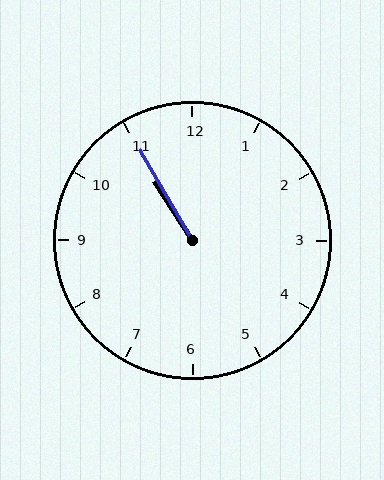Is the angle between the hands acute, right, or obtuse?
It is acute.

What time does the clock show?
10:55.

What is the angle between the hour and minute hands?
Approximately 2 degrees.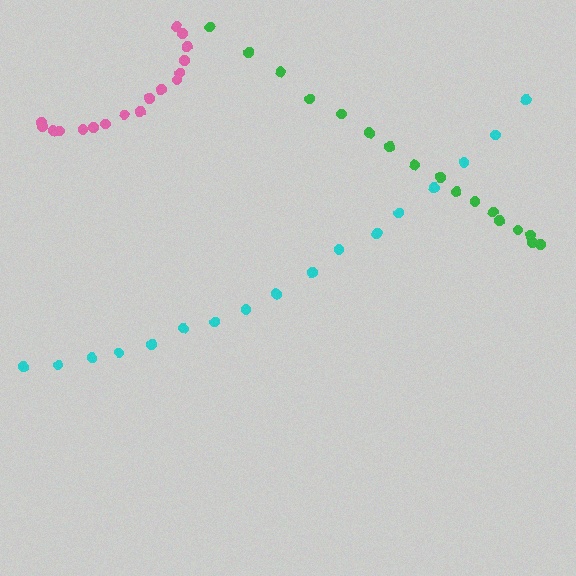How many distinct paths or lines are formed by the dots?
There are 3 distinct paths.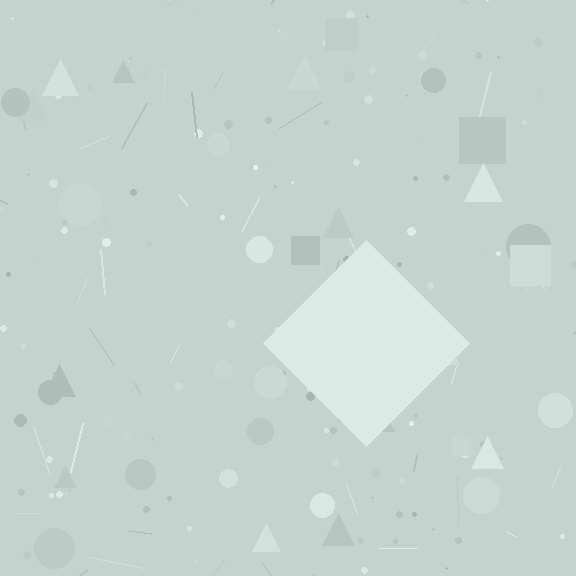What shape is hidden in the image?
A diamond is hidden in the image.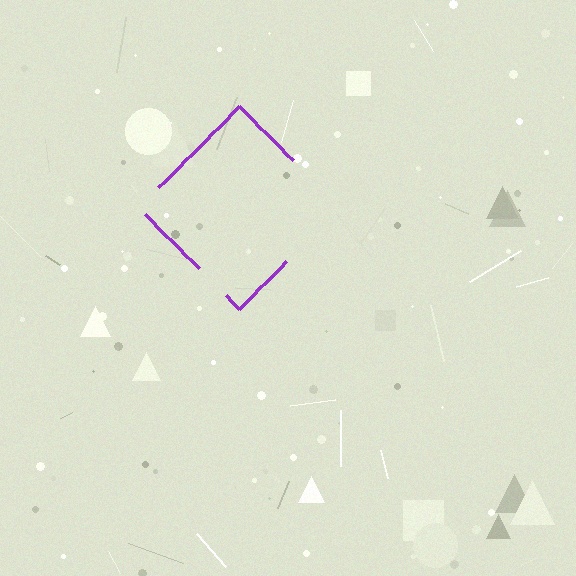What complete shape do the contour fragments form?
The contour fragments form a diamond.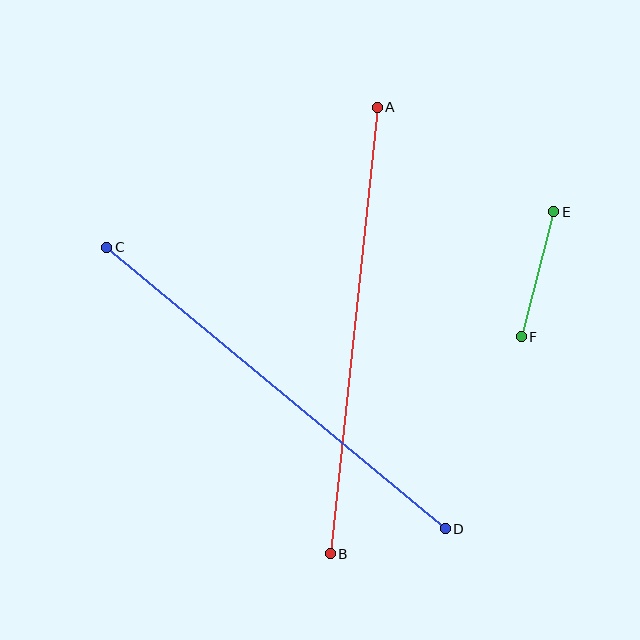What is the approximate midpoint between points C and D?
The midpoint is at approximately (276, 388) pixels.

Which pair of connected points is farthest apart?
Points A and B are farthest apart.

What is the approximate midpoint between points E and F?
The midpoint is at approximately (538, 274) pixels.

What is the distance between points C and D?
The distance is approximately 440 pixels.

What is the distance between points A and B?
The distance is approximately 449 pixels.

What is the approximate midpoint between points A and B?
The midpoint is at approximately (354, 330) pixels.